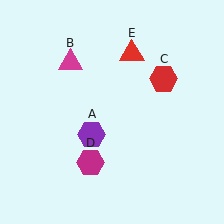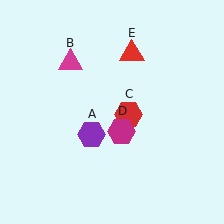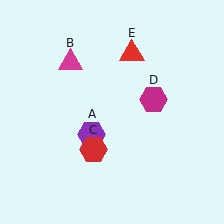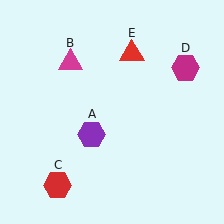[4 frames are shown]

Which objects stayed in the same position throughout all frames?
Purple hexagon (object A) and magenta triangle (object B) and red triangle (object E) remained stationary.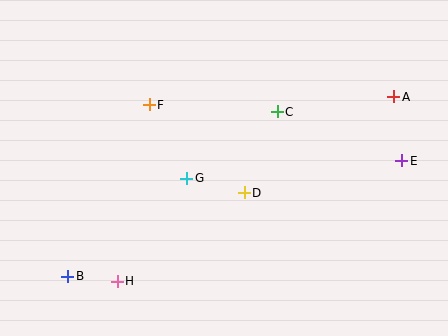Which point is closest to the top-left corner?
Point F is closest to the top-left corner.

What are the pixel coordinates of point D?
Point D is at (244, 193).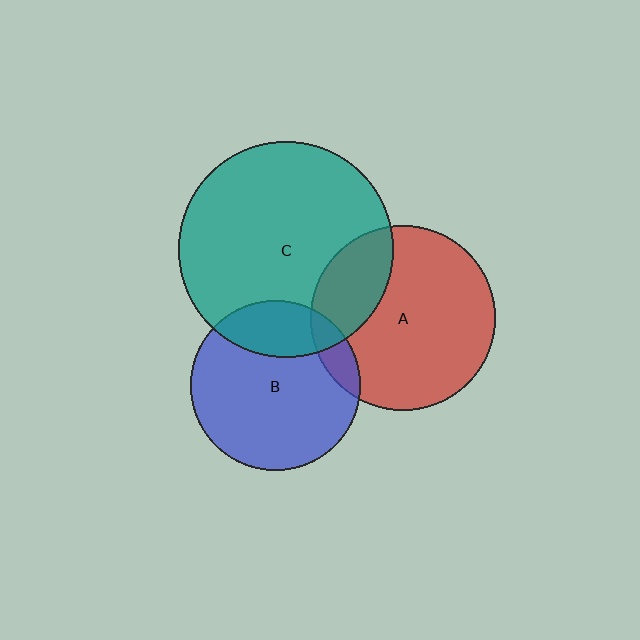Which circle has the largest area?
Circle C (teal).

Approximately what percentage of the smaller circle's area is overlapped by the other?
Approximately 25%.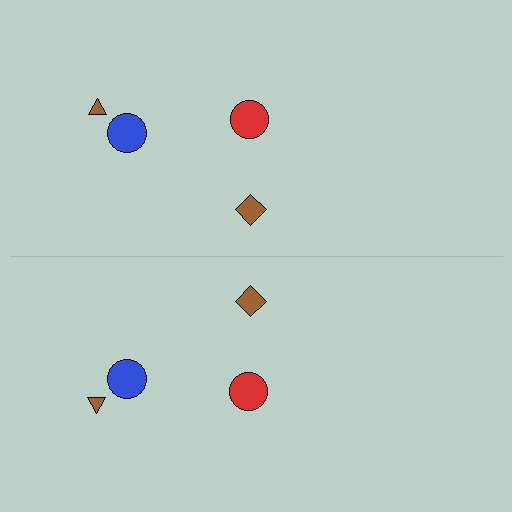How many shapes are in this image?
There are 8 shapes in this image.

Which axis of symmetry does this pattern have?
The pattern has a horizontal axis of symmetry running through the center of the image.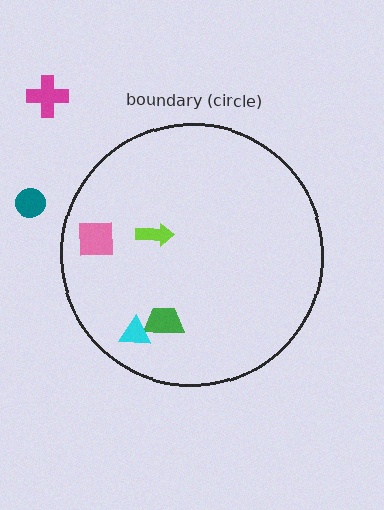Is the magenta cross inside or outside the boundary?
Outside.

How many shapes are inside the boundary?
4 inside, 2 outside.